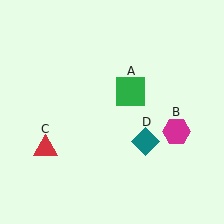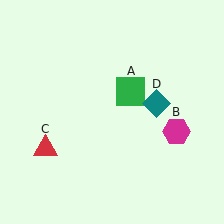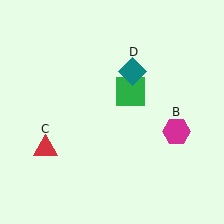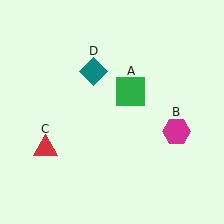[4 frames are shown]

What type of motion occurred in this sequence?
The teal diamond (object D) rotated counterclockwise around the center of the scene.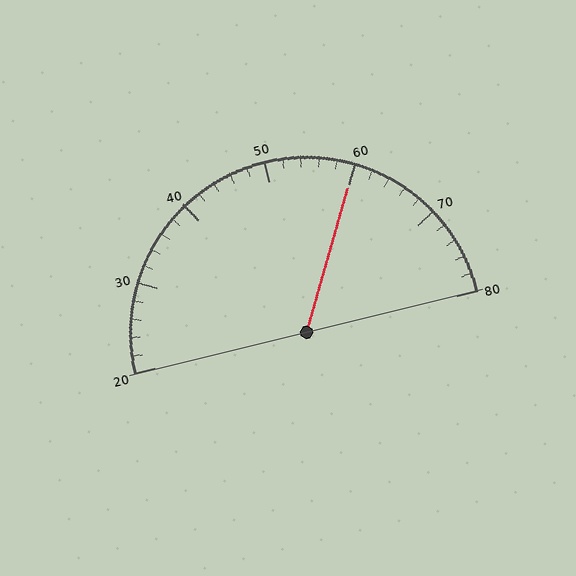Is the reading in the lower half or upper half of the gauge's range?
The reading is in the upper half of the range (20 to 80).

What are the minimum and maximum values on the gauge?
The gauge ranges from 20 to 80.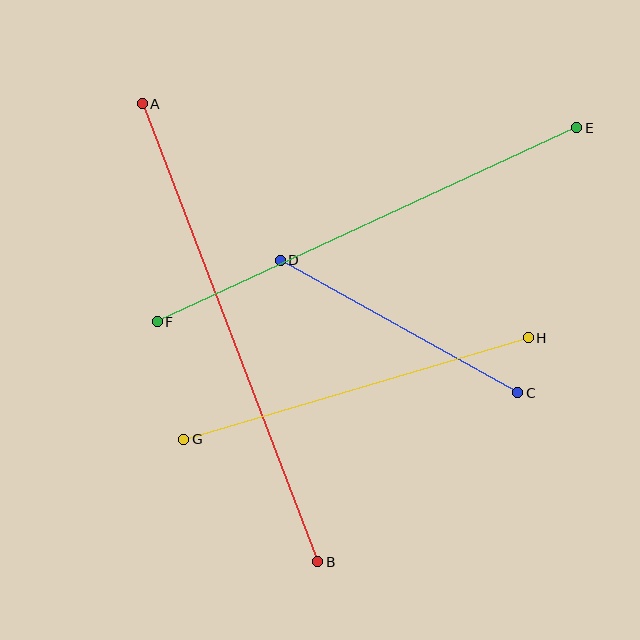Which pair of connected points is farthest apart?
Points A and B are farthest apart.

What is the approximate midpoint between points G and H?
The midpoint is at approximately (356, 389) pixels.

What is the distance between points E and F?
The distance is approximately 462 pixels.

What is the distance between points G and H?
The distance is approximately 359 pixels.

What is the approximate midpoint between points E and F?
The midpoint is at approximately (367, 225) pixels.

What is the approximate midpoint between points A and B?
The midpoint is at approximately (230, 333) pixels.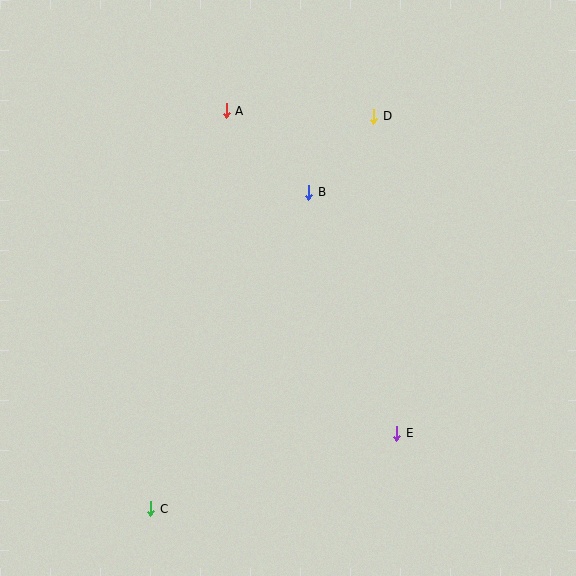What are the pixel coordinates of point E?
Point E is at (397, 433).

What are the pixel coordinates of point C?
Point C is at (151, 509).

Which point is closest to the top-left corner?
Point A is closest to the top-left corner.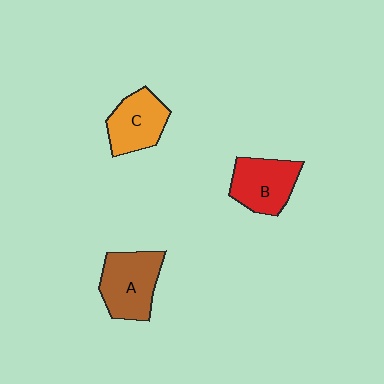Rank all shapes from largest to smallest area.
From largest to smallest: A (brown), B (red), C (orange).